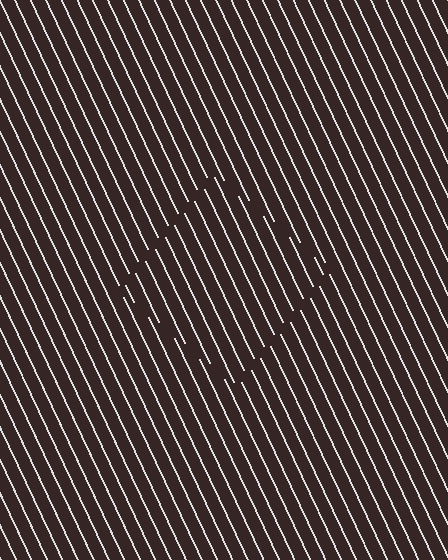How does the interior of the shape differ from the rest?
The interior of the shape contains the same grating, shifted by half a period — the contour is defined by the phase discontinuity where line-ends from the inner and outer gratings abut.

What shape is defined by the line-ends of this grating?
An illusory square. The interior of the shape contains the same grating, shifted by half a period — the contour is defined by the phase discontinuity where line-ends from the inner and outer gratings abut.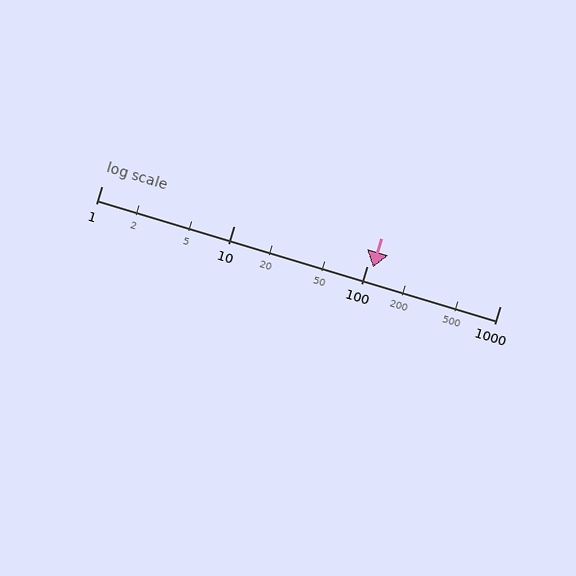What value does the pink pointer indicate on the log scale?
The pointer indicates approximately 110.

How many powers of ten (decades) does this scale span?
The scale spans 3 decades, from 1 to 1000.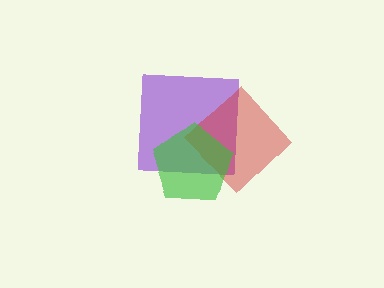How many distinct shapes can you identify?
There are 3 distinct shapes: a purple square, a red diamond, a green pentagon.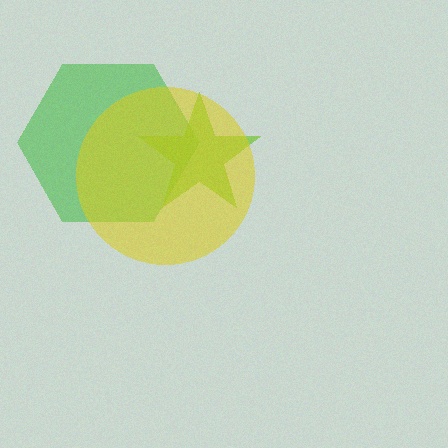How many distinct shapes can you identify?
There are 3 distinct shapes: a green hexagon, a lime star, a yellow circle.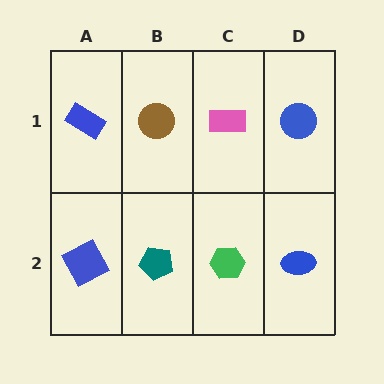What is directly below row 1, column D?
A blue ellipse.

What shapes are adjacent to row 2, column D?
A blue circle (row 1, column D), a green hexagon (row 2, column C).